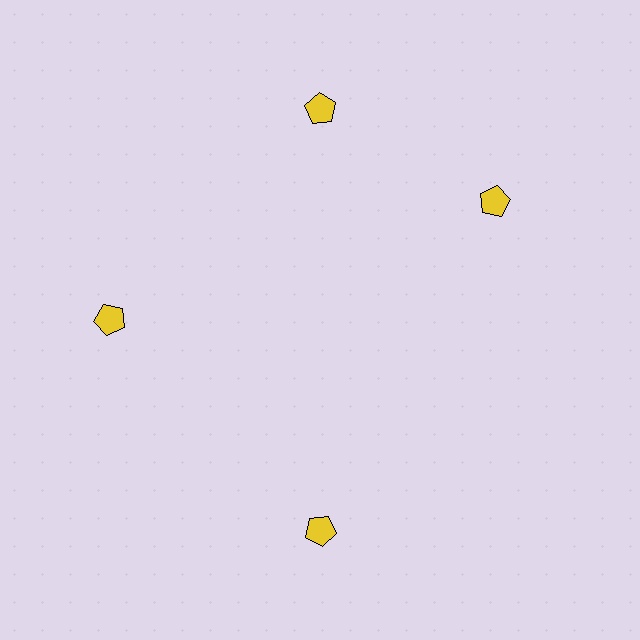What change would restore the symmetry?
The symmetry would be restored by rotating it back into even spacing with its neighbors so that all 4 pentagons sit at equal angles and equal distance from the center.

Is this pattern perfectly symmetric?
No. The 4 yellow pentagons are arranged in a ring, but one element near the 3 o'clock position is rotated out of alignment along the ring, breaking the 4-fold rotational symmetry.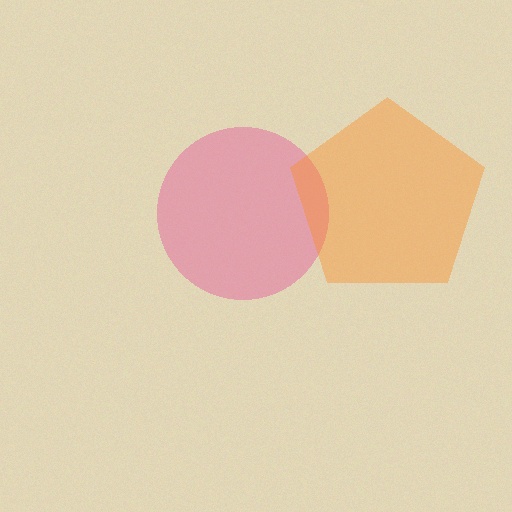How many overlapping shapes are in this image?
There are 2 overlapping shapes in the image.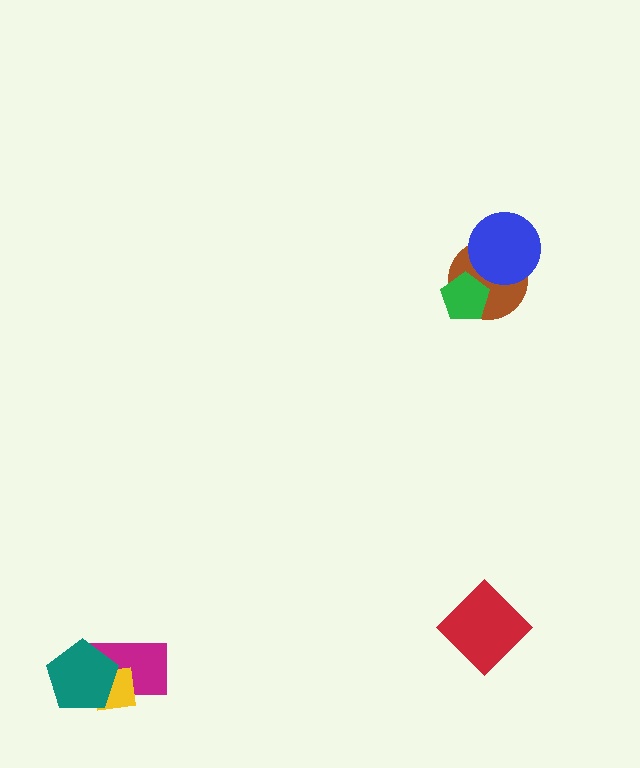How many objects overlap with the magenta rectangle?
2 objects overlap with the magenta rectangle.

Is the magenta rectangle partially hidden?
Yes, it is partially covered by another shape.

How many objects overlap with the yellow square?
2 objects overlap with the yellow square.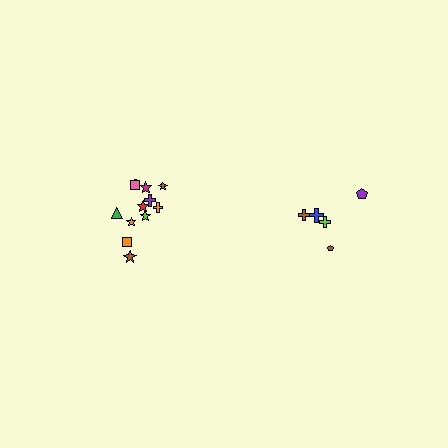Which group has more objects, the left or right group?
The left group.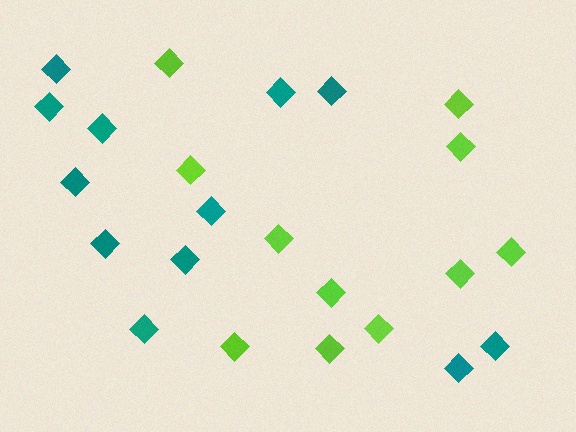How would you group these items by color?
There are 2 groups: one group of teal diamonds (12) and one group of lime diamonds (11).